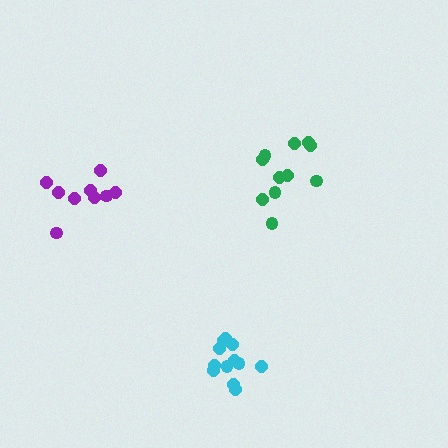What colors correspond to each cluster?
The clusters are colored: green, cyan, purple.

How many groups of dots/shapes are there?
There are 3 groups.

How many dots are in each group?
Group 1: 11 dots, Group 2: 12 dots, Group 3: 9 dots (32 total).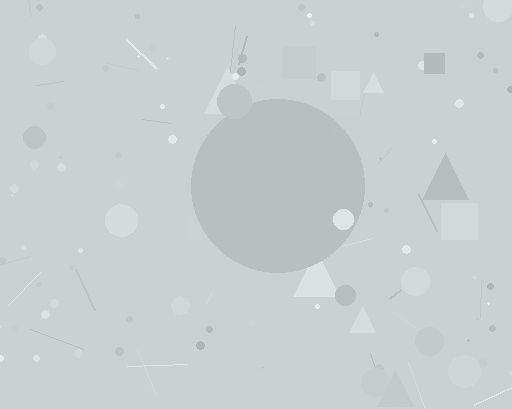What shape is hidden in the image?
A circle is hidden in the image.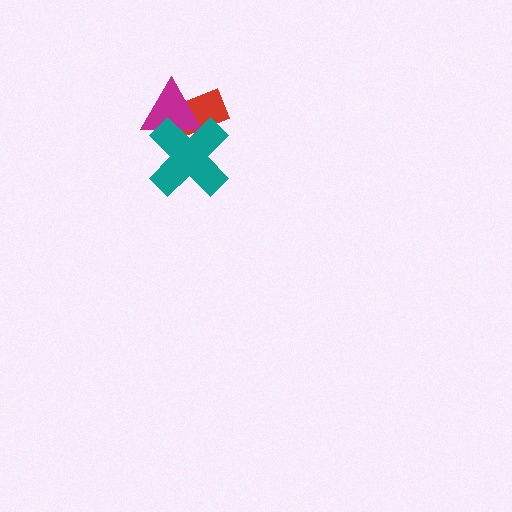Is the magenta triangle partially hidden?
Yes, it is partially covered by another shape.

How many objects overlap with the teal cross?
2 objects overlap with the teal cross.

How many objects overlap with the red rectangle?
2 objects overlap with the red rectangle.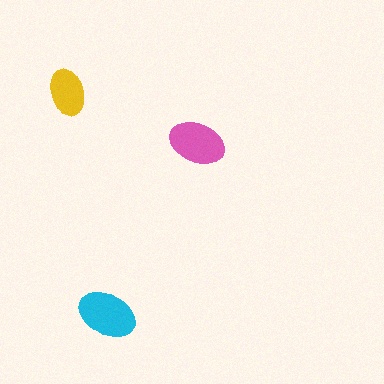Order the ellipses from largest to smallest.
the cyan one, the pink one, the yellow one.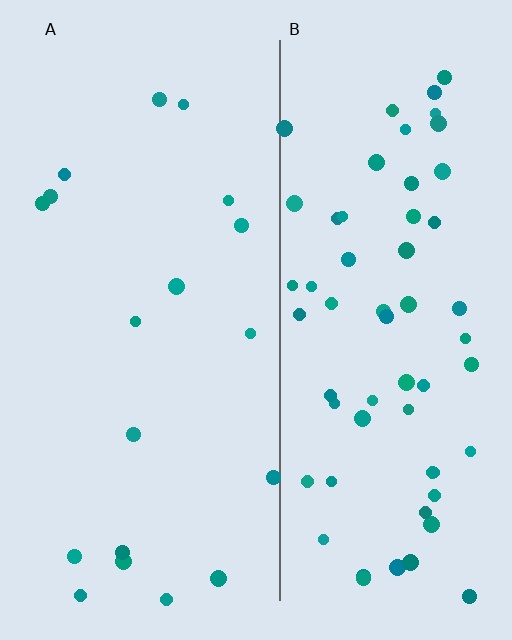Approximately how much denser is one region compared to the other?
Approximately 3.3× — region B over region A.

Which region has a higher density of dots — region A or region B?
B (the right).